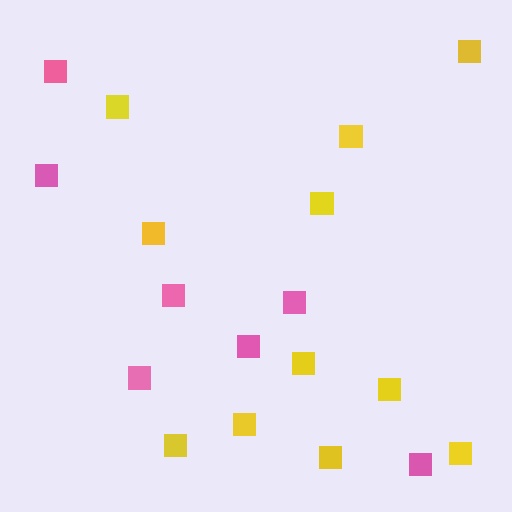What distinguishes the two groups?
There are 2 groups: one group of pink squares (7) and one group of yellow squares (11).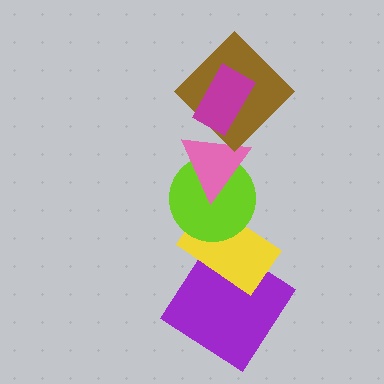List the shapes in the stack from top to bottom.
From top to bottom: the magenta rectangle, the brown diamond, the pink triangle, the lime circle, the yellow rectangle, the purple diamond.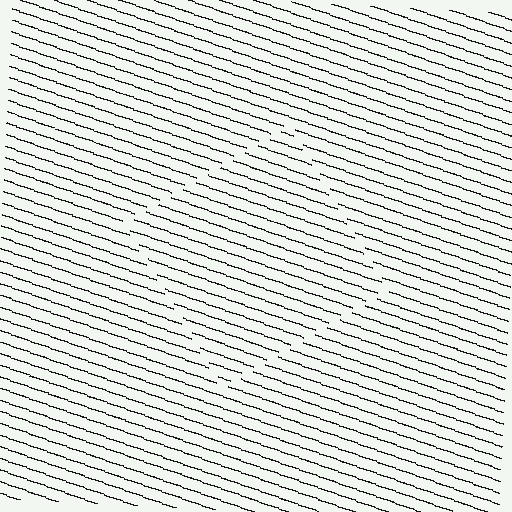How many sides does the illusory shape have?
4 sides — the line-ends trace a square.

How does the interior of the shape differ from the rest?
The interior of the shape contains the same grating, shifted by half a period — the contour is defined by the phase discontinuity where line-ends from the inner and outer gratings abut.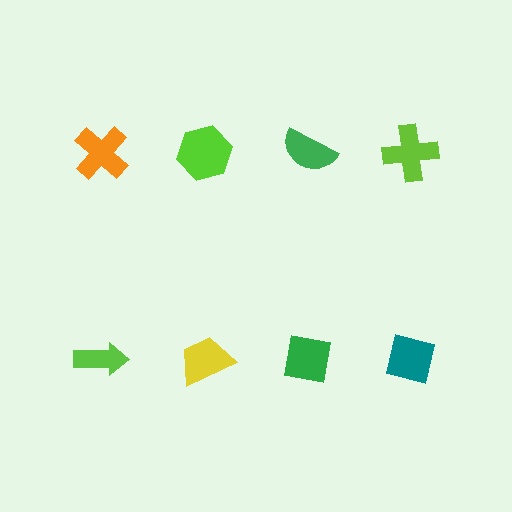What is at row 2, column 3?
A green square.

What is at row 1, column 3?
A green semicircle.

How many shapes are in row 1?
4 shapes.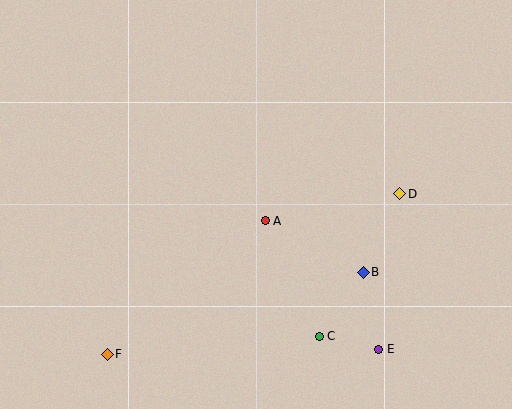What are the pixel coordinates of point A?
Point A is at (265, 221).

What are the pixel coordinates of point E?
Point E is at (379, 349).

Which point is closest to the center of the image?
Point A at (265, 221) is closest to the center.